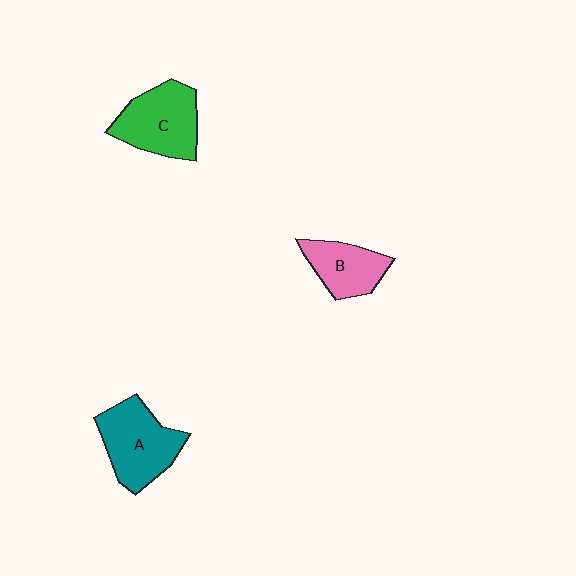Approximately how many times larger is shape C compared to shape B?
Approximately 1.4 times.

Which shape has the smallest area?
Shape B (pink).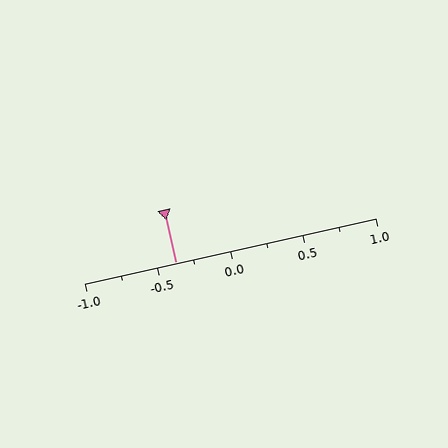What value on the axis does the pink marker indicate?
The marker indicates approximately -0.38.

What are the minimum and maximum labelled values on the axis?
The axis runs from -1.0 to 1.0.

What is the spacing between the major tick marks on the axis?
The major ticks are spaced 0.5 apart.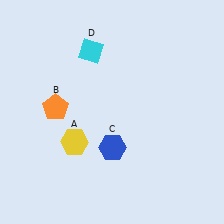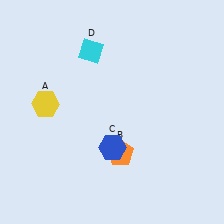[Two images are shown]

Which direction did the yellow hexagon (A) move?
The yellow hexagon (A) moved up.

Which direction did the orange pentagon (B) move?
The orange pentagon (B) moved right.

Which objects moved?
The objects that moved are: the yellow hexagon (A), the orange pentagon (B).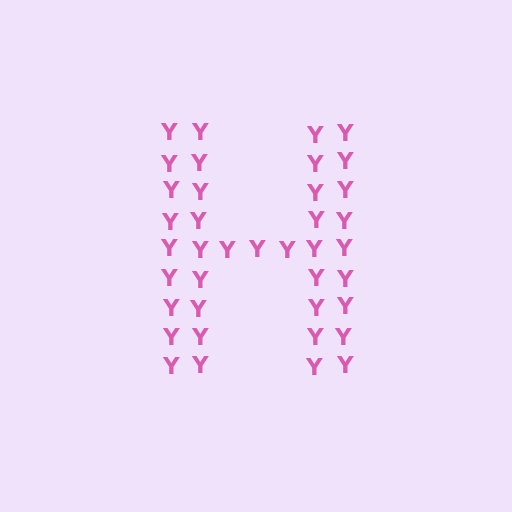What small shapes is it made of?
It is made of small letter Y's.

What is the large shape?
The large shape is the letter H.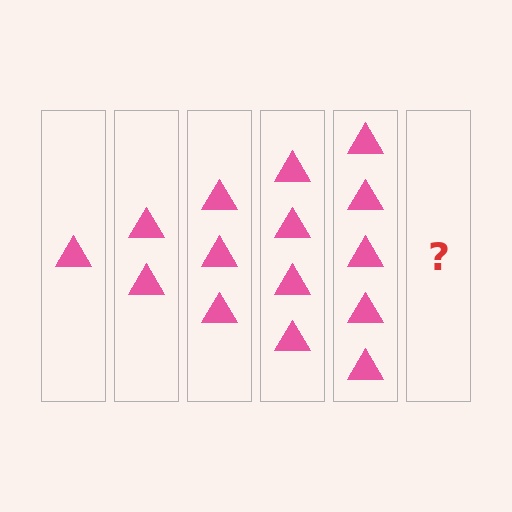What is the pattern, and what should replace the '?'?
The pattern is that each step adds one more triangle. The '?' should be 6 triangles.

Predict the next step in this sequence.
The next step is 6 triangles.